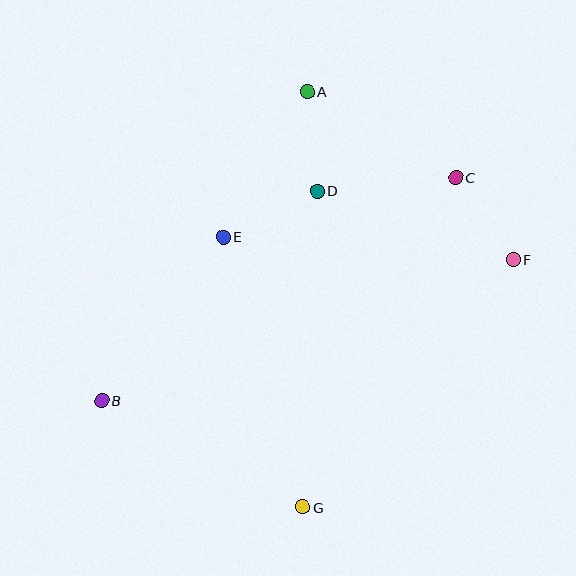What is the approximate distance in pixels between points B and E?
The distance between B and E is approximately 204 pixels.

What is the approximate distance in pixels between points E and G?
The distance between E and G is approximately 282 pixels.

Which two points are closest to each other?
Points A and D are closest to each other.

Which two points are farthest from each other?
Points B and F are farthest from each other.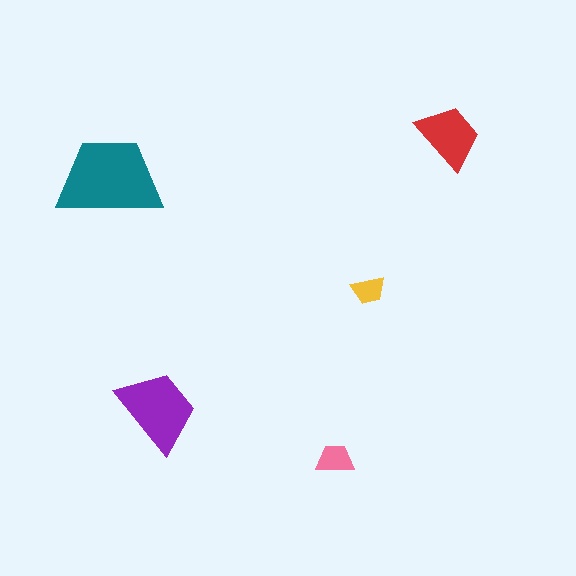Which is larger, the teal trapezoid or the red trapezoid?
The teal one.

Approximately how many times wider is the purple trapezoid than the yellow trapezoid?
About 2.5 times wider.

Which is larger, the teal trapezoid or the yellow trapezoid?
The teal one.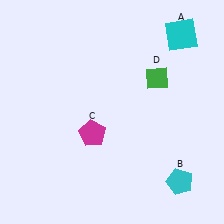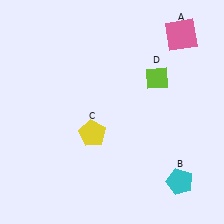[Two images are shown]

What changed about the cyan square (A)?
In Image 1, A is cyan. In Image 2, it changed to pink.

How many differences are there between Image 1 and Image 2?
There are 3 differences between the two images.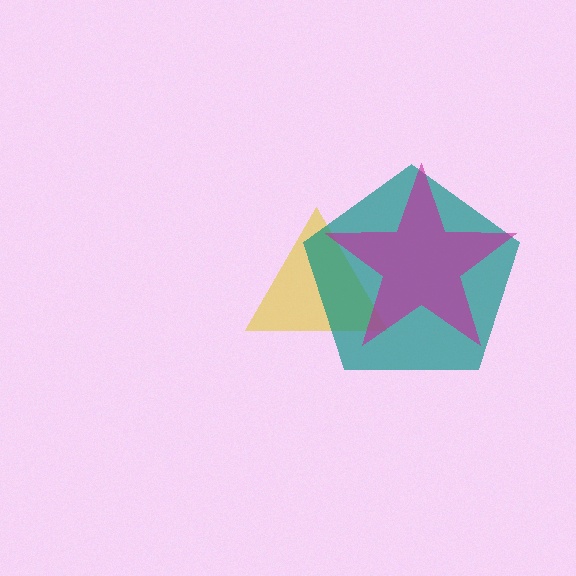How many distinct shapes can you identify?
There are 3 distinct shapes: a yellow triangle, a teal pentagon, a magenta star.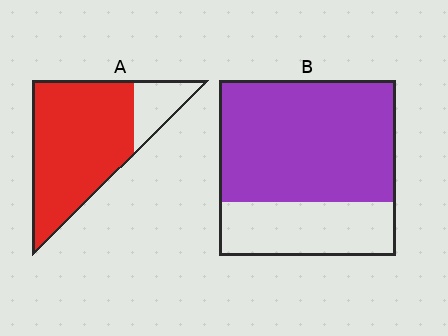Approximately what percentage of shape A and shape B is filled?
A is approximately 80% and B is approximately 70%.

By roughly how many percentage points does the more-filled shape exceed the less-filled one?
By roughly 10 percentage points (A over B).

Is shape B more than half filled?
Yes.